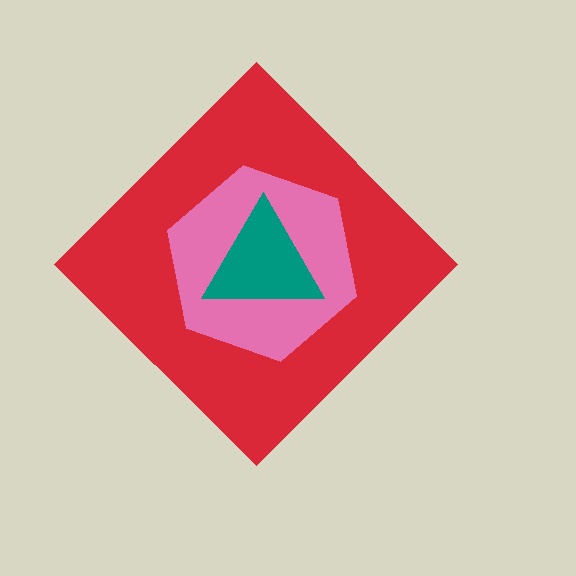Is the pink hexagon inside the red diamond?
Yes.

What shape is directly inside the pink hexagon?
The teal triangle.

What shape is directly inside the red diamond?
The pink hexagon.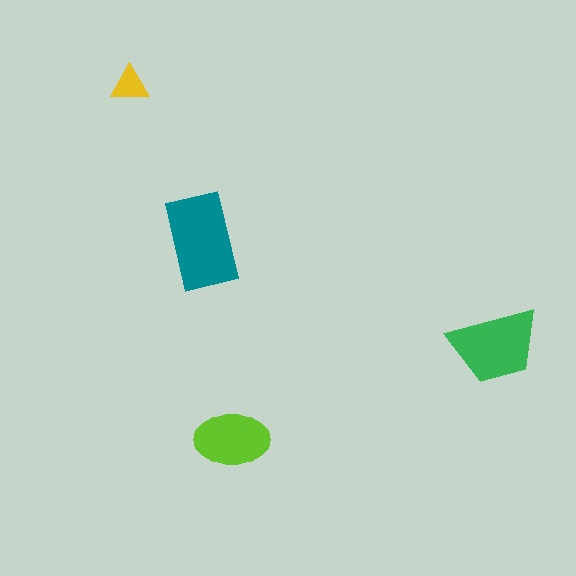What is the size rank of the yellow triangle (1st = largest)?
4th.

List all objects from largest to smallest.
The teal rectangle, the green trapezoid, the lime ellipse, the yellow triangle.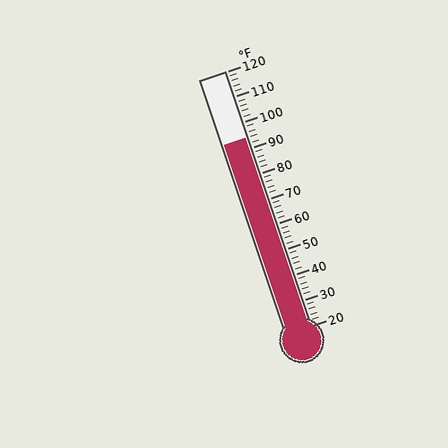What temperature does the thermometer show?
The thermometer shows approximately 94°F.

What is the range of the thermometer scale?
The thermometer scale ranges from 20°F to 120°F.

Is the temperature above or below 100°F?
The temperature is below 100°F.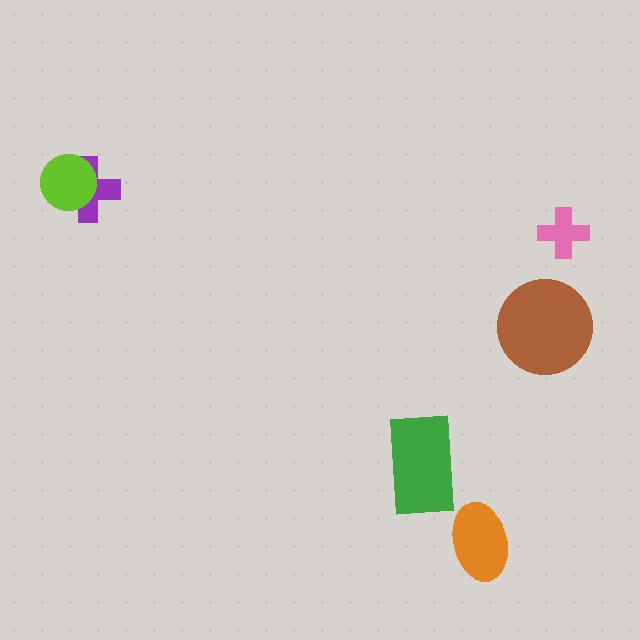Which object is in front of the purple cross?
The lime circle is in front of the purple cross.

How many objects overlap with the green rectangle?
0 objects overlap with the green rectangle.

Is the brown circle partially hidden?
No, no other shape covers it.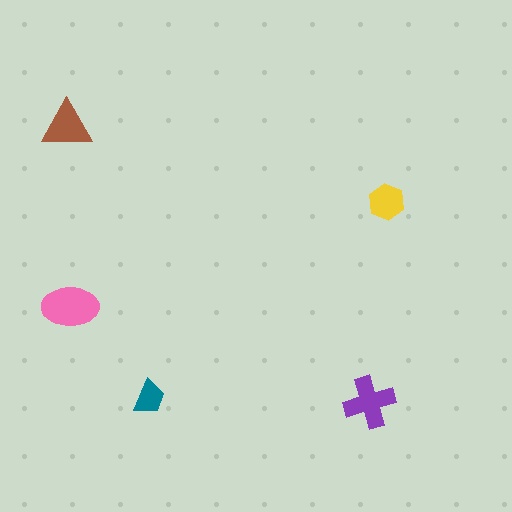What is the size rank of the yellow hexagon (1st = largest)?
4th.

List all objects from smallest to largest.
The teal trapezoid, the yellow hexagon, the brown triangle, the purple cross, the pink ellipse.